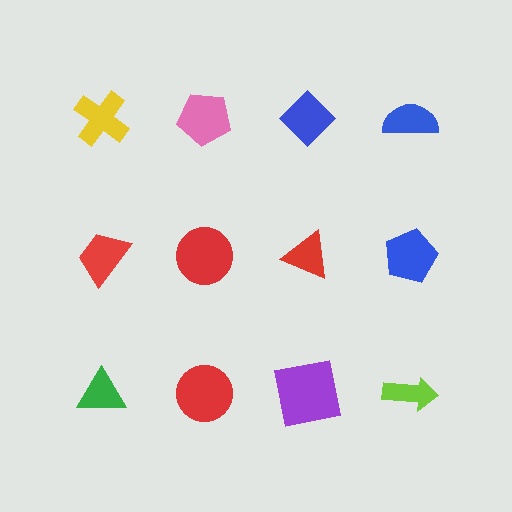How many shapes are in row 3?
4 shapes.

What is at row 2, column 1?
A red trapezoid.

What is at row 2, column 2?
A red circle.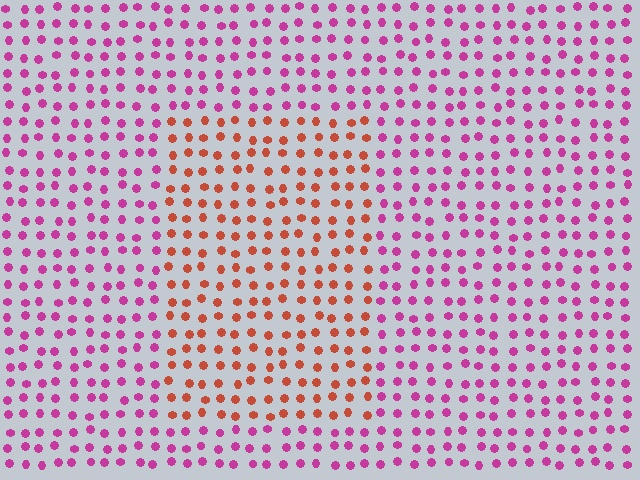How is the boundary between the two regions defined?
The boundary is defined purely by a slight shift in hue (about 51 degrees). Spacing, size, and orientation are identical on both sides.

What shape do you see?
I see a rectangle.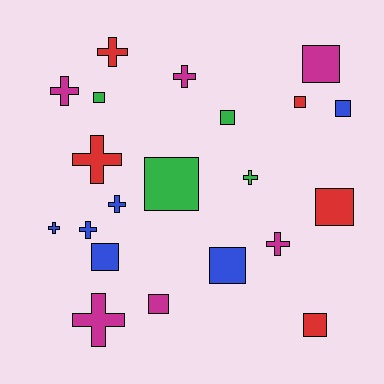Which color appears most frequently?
Magenta, with 6 objects.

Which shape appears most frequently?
Square, with 11 objects.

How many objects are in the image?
There are 21 objects.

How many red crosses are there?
There are 2 red crosses.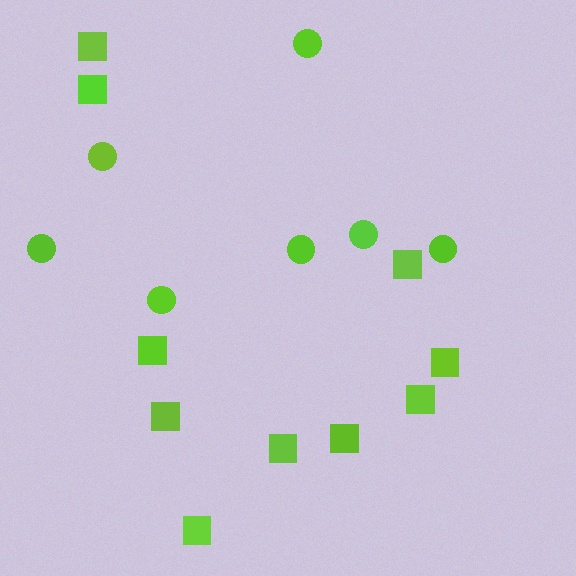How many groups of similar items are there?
There are 2 groups: one group of circles (7) and one group of squares (10).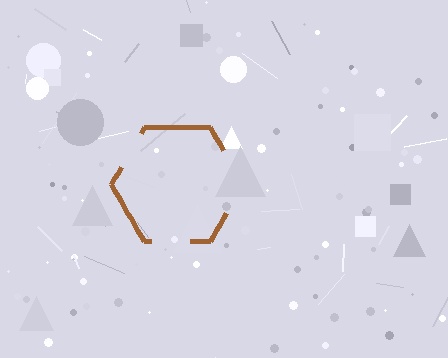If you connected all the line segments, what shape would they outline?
They would outline a hexagon.